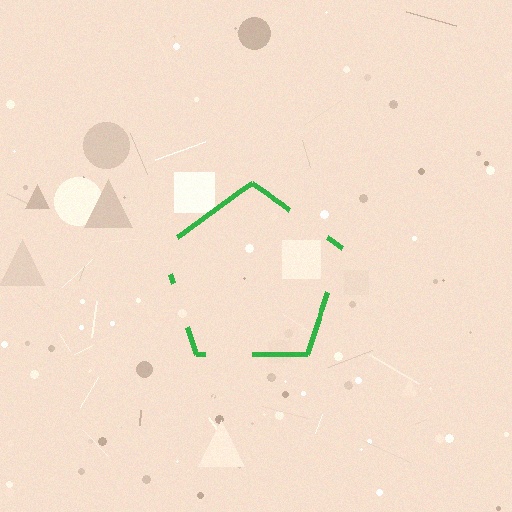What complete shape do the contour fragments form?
The contour fragments form a pentagon.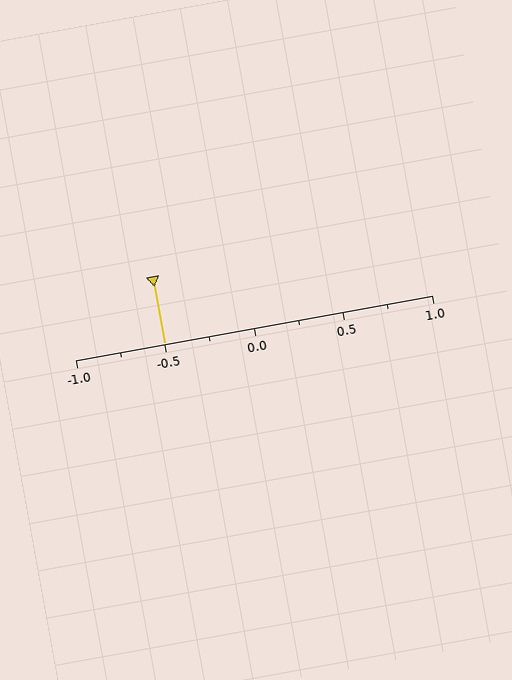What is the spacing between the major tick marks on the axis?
The major ticks are spaced 0.5 apart.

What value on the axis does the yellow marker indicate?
The marker indicates approximately -0.5.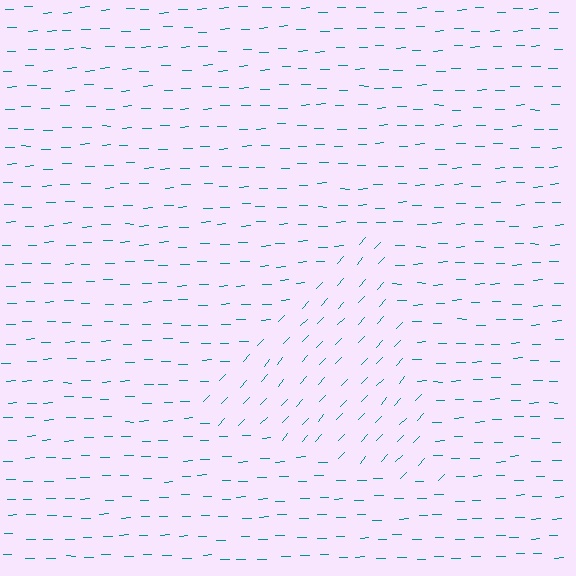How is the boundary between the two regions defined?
The boundary is defined purely by a change in line orientation (approximately 45 degrees difference). All lines are the same color and thickness.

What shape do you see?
I see a triangle.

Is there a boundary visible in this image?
Yes, there is a texture boundary formed by a change in line orientation.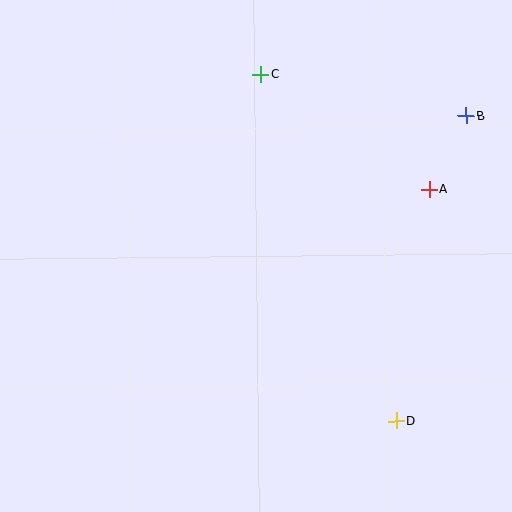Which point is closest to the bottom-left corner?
Point D is closest to the bottom-left corner.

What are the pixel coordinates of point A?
Point A is at (430, 189).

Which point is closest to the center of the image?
Point C at (261, 74) is closest to the center.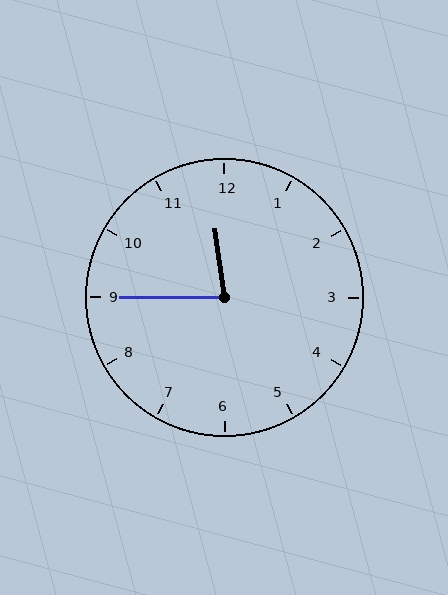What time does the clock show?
11:45.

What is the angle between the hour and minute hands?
Approximately 82 degrees.